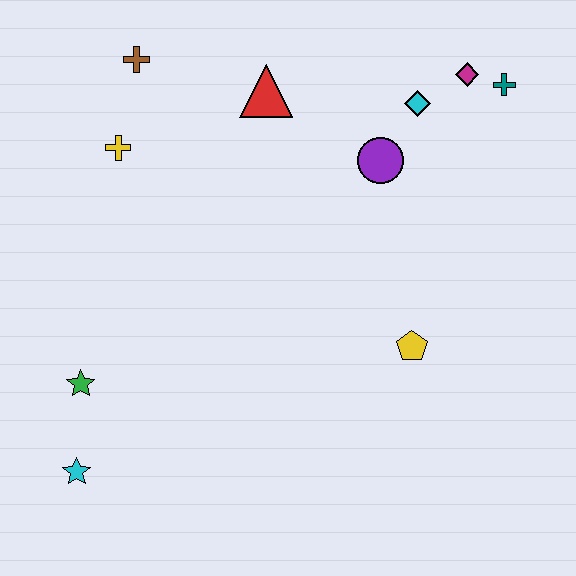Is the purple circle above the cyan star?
Yes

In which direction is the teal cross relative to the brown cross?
The teal cross is to the right of the brown cross.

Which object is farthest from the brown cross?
The cyan star is farthest from the brown cross.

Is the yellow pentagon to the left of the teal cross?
Yes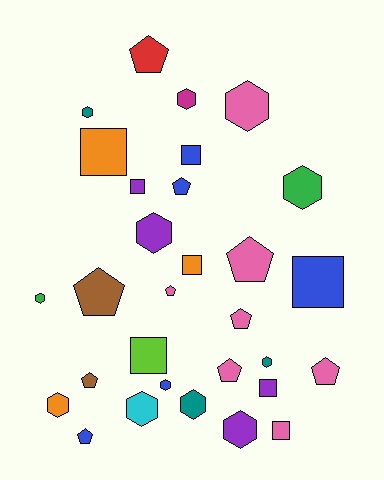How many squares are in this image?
There are 8 squares.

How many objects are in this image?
There are 30 objects.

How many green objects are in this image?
There are 2 green objects.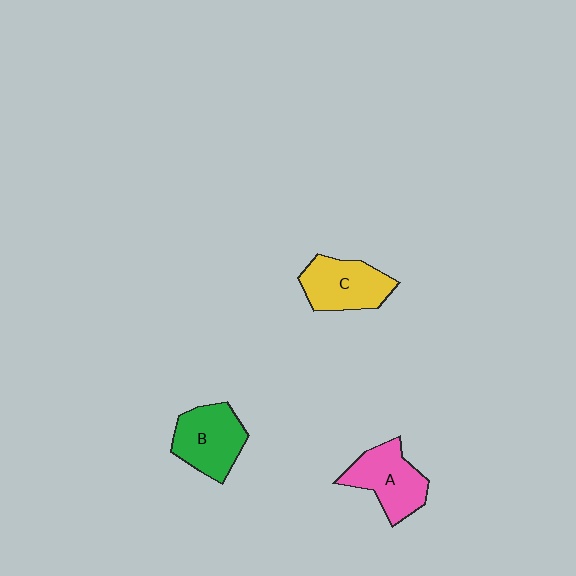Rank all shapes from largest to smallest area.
From largest to smallest: B (green), A (pink), C (yellow).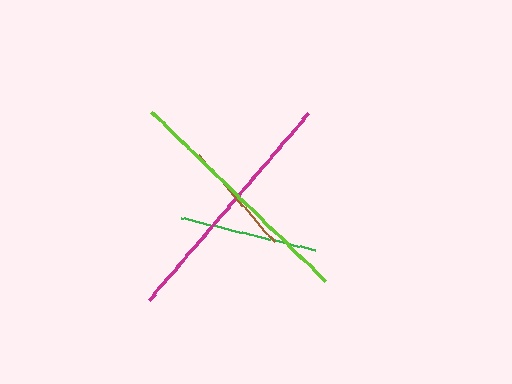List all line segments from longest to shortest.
From longest to shortest: magenta, lime, green, brown.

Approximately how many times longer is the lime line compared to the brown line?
The lime line is approximately 2.1 times the length of the brown line.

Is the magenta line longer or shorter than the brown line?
The magenta line is longer than the brown line.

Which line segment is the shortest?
The brown line is the shortest at approximately 116 pixels.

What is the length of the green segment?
The green segment is approximately 138 pixels long.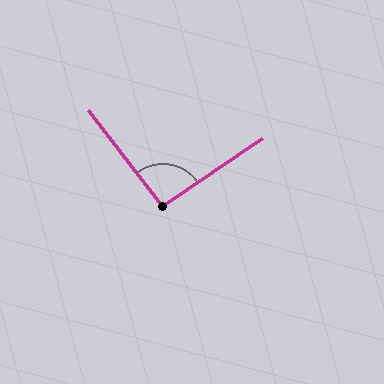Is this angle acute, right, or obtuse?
It is approximately a right angle.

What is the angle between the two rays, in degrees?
Approximately 94 degrees.